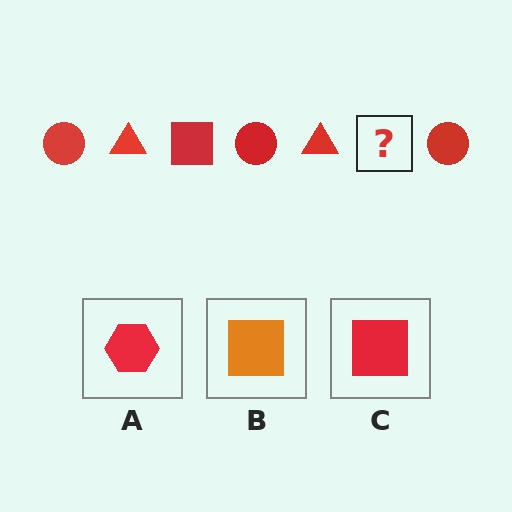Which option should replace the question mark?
Option C.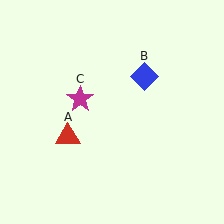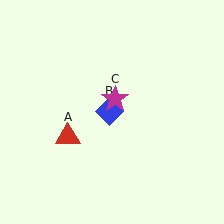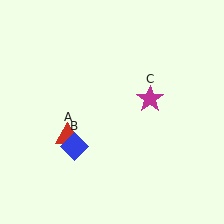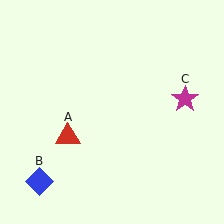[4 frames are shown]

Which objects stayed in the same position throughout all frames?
Red triangle (object A) remained stationary.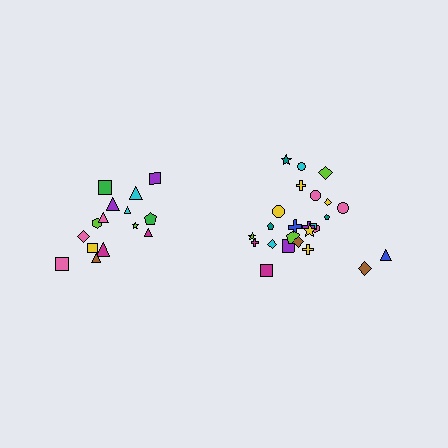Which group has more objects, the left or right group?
The right group.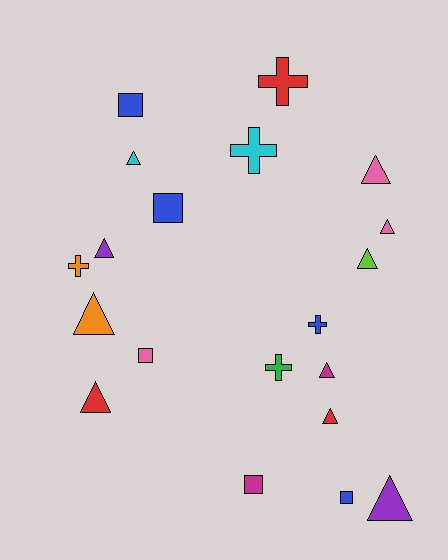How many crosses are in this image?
There are 5 crosses.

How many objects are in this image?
There are 20 objects.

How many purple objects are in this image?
There are 2 purple objects.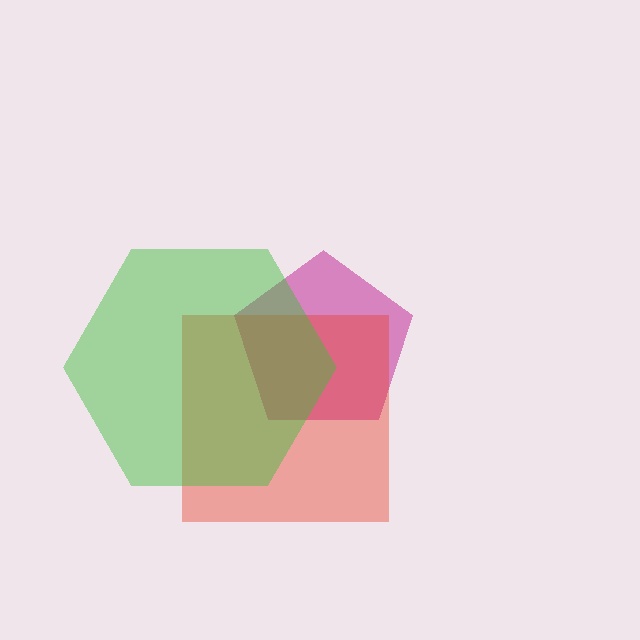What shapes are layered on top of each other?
The layered shapes are: a magenta pentagon, a red square, a green hexagon.